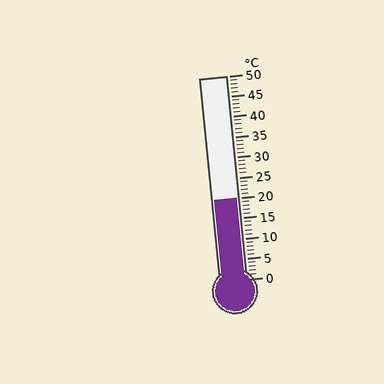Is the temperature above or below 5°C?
The temperature is above 5°C.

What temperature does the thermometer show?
The thermometer shows approximately 20°C.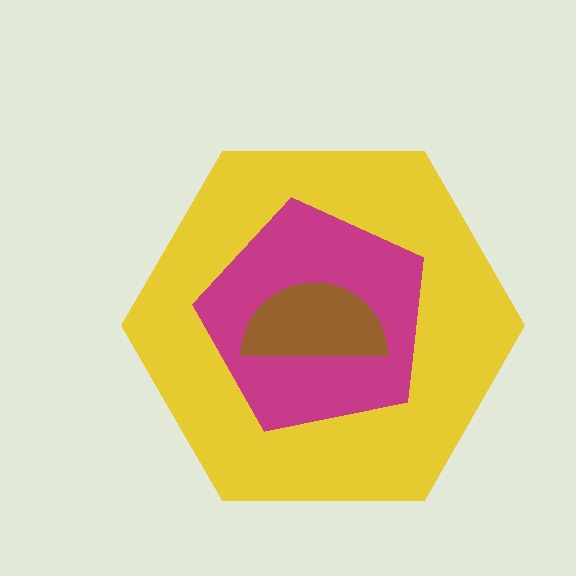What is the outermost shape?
The yellow hexagon.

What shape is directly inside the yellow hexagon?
The magenta pentagon.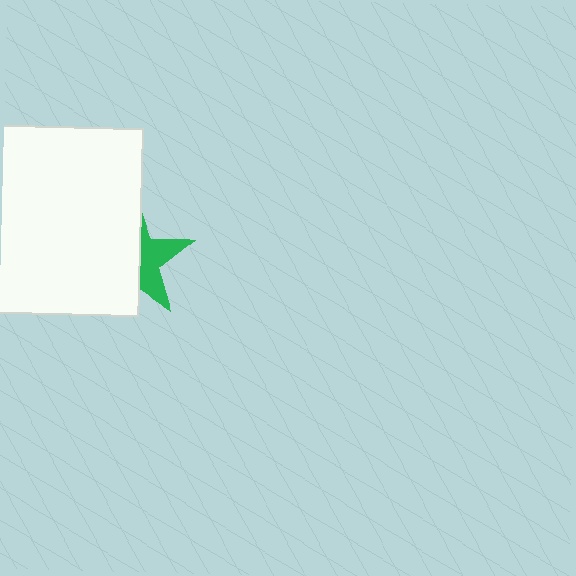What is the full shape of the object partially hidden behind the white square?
The partially hidden object is a green star.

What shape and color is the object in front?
The object in front is a white square.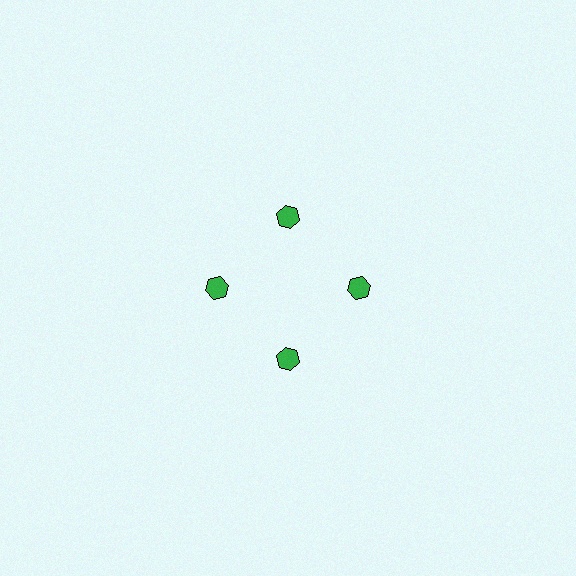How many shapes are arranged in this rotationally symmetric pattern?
There are 4 shapes, arranged in 4 groups of 1.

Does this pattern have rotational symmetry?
Yes, this pattern has 4-fold rotational symmetry. It looks the same after rotating 90 degrees around the center.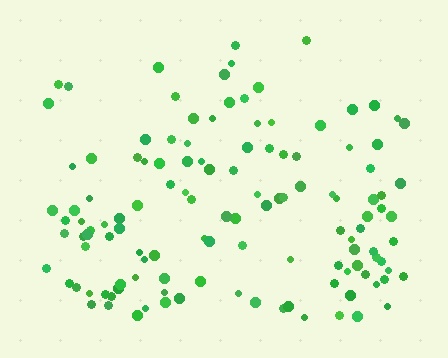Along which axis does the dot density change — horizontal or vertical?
Vertical.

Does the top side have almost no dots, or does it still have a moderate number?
Still a moderate number, just noticeably fewer than the bottom.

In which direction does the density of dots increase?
From top to bottom, with the bottom side densest.